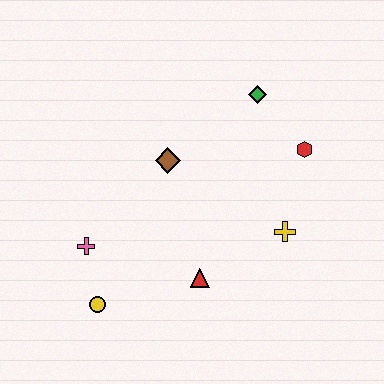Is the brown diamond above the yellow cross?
Yes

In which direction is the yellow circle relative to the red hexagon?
The yellow circle is to the left of the red hexagon.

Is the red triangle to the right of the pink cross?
Yes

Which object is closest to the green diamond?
The red hexagon is closest to the green diamond.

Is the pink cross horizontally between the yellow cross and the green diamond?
No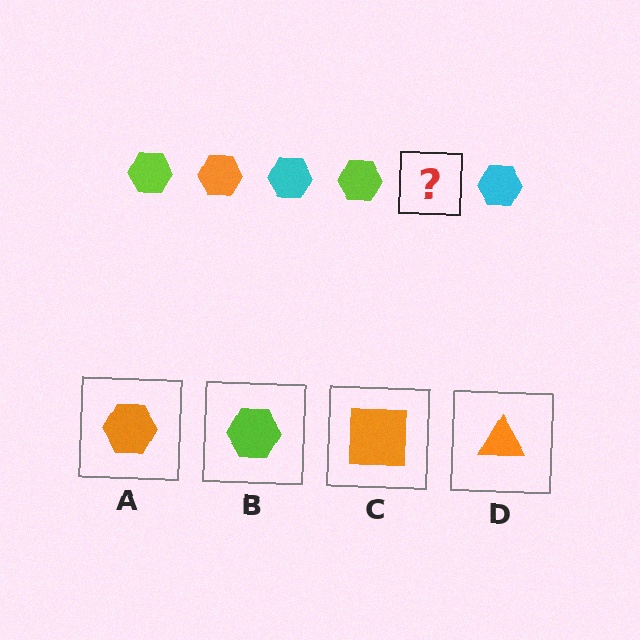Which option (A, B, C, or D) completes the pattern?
A.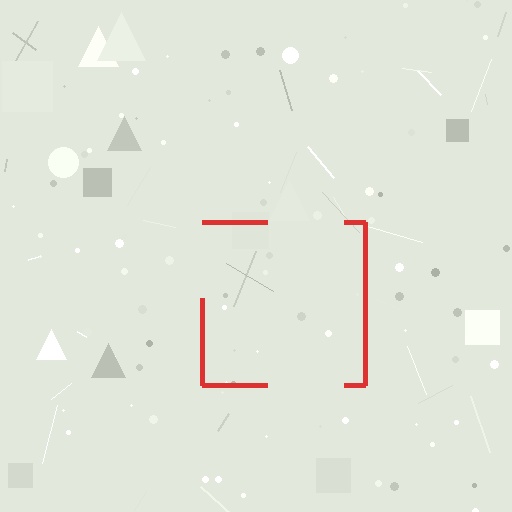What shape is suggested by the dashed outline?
The dashed outline suggests a square.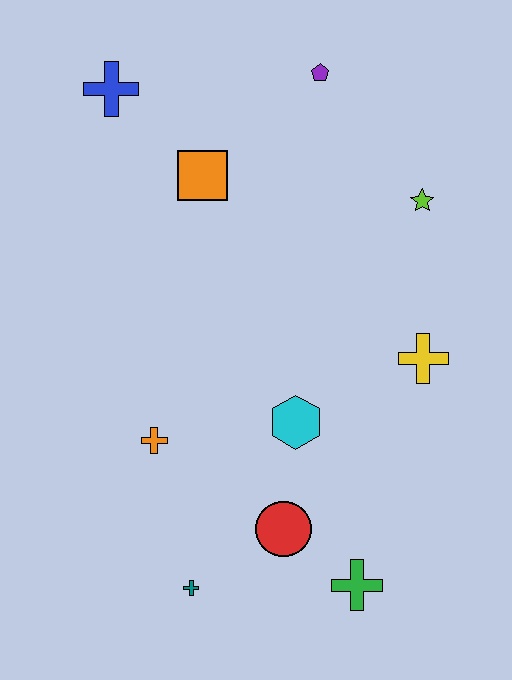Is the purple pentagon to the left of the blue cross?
No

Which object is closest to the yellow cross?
The cyan hexagon is closest to the yellow cross.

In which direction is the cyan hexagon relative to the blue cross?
The cyan hexagon is below the blue cross.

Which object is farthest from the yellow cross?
The blue cross is farthest from the yellow cross.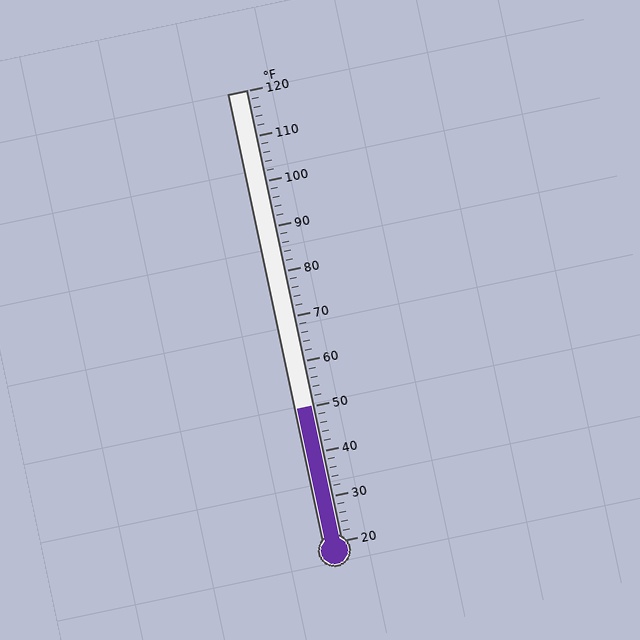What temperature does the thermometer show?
The thermometer shows approximately 50°F.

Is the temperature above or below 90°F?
The temperature is below 90°F.